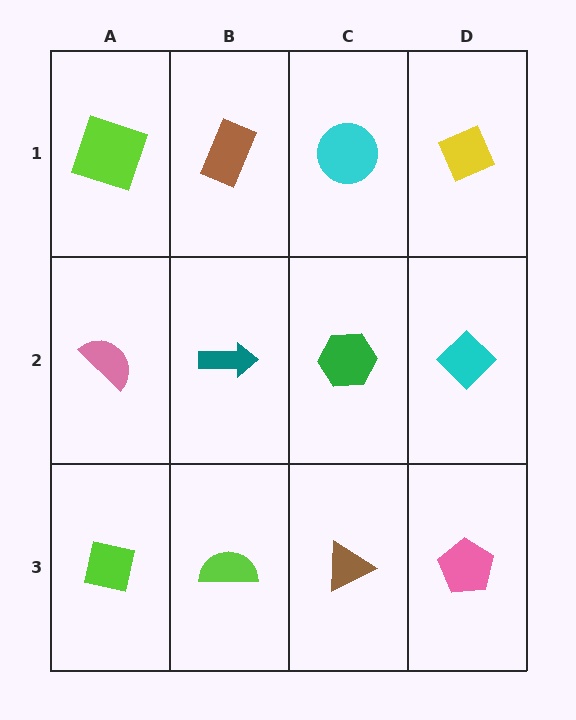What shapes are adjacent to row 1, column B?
A teal arrow (row 2, column B), a lime square (row 1, column A), a cyan circle (row 1, column C).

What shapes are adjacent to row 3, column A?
A pink semicircle (row 2, column A), a lime semicircle (row 3, column B).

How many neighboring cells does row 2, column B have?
4.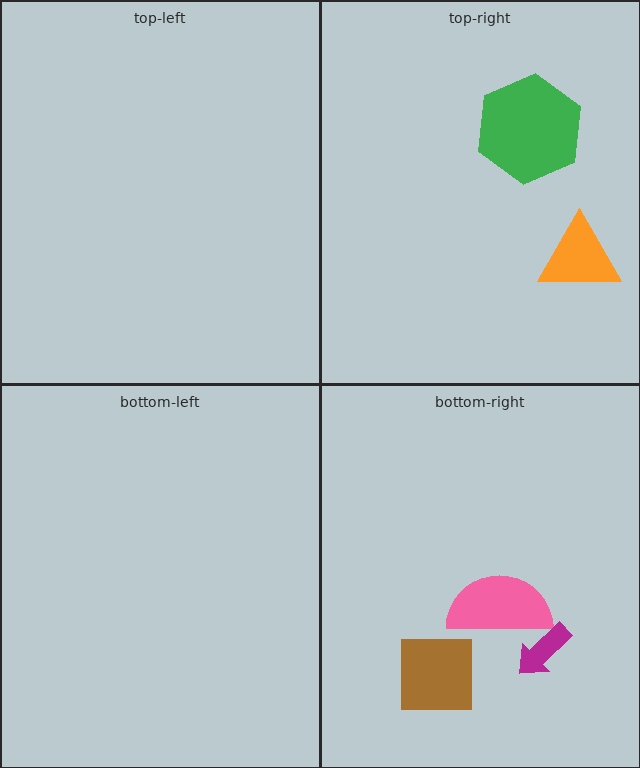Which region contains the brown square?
The bottom-right region.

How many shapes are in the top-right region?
2.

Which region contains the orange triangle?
The top-right region.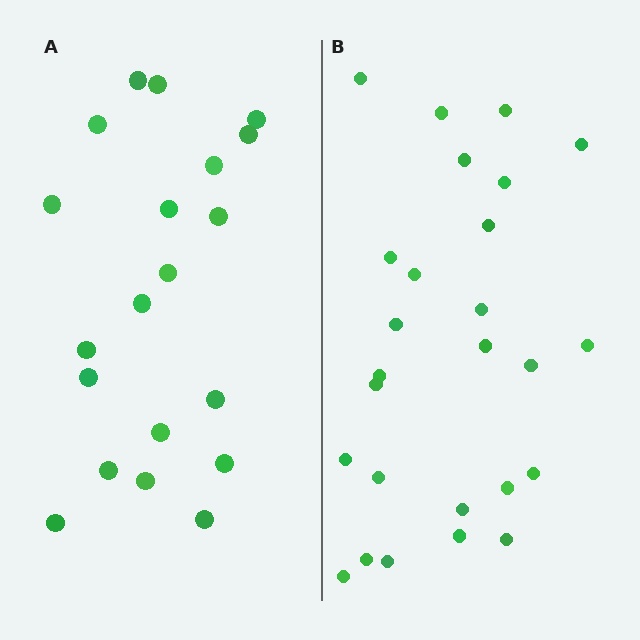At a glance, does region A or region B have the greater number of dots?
Region B (the right region) has more dots.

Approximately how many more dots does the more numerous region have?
Region B has about 6 more dots than region A.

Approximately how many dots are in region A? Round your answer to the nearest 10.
About 20 dots.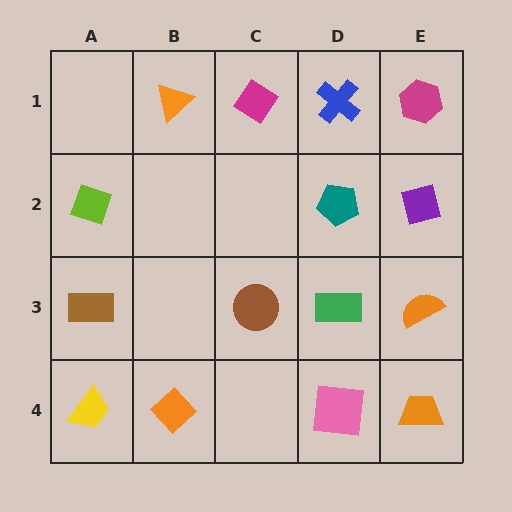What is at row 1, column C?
A magenta diamond.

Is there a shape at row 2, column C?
No, that cell is empty.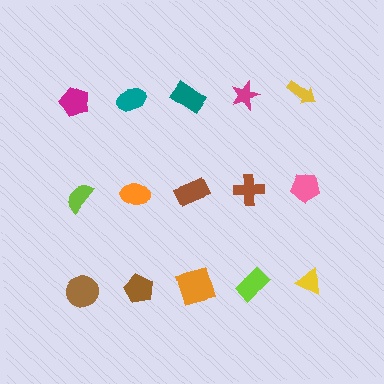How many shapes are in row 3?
5 shapes.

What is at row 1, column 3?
A teal rectangle.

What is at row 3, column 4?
A lime rectangle.